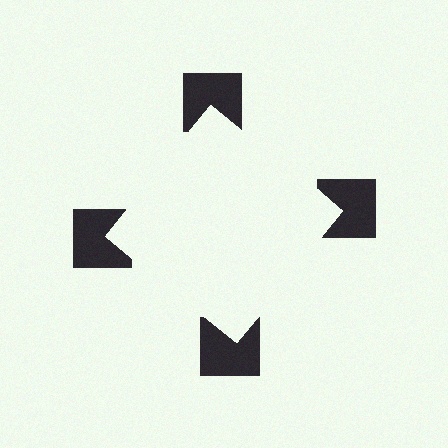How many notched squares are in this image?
There are 4 — one at each vertex of the illusory square.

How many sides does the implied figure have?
4 sides.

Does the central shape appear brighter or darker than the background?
It typically appears slightly brighter than the background, even though no actual brightness change is drawn.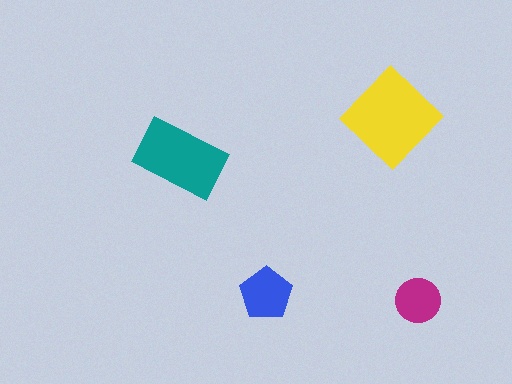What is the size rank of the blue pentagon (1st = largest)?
3rd.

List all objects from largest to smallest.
The yellow diamond, the teal rectangle, the blue pentagon, the magenta circle.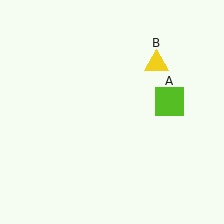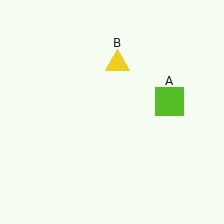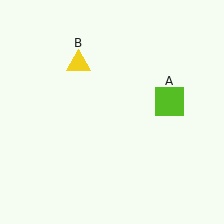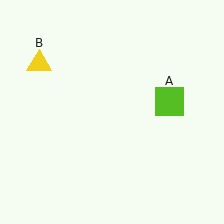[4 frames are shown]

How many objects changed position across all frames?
1 object changed position: yellow triangle (object B).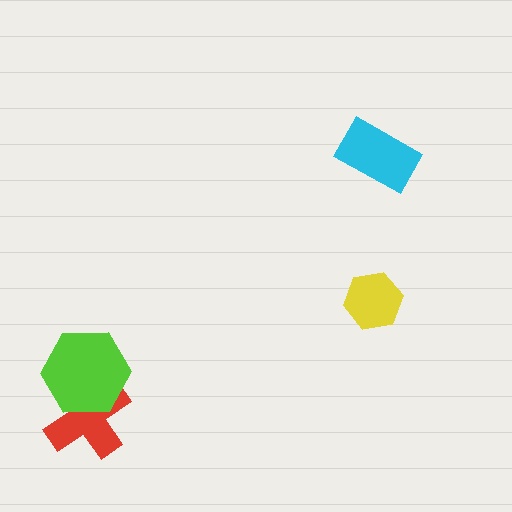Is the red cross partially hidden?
Yes, it is partially covered by another shape.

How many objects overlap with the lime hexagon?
1 object overlaps with the lime hexagon.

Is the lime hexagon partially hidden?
No, no other shape covers it.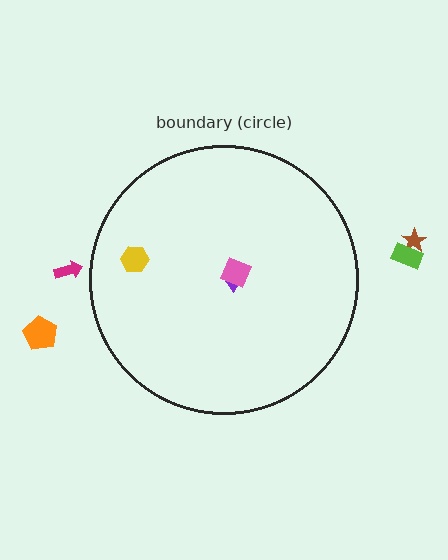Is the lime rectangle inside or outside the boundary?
Outside.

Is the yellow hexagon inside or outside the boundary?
Inside.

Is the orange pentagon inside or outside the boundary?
Outside.